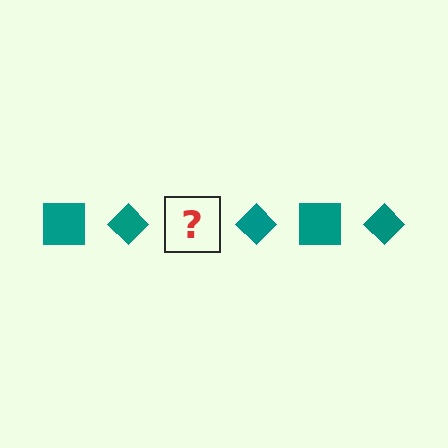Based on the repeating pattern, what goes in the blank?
The blank should be a teal square.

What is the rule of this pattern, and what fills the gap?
The rule is that the pattern cycles through square, diamond shapes in teal. The gap should be filled with a teal square.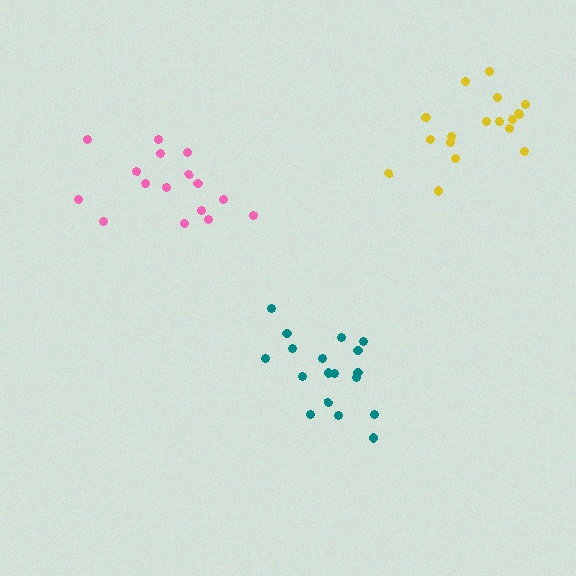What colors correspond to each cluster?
The clusters are colored: pink, teal, yellow.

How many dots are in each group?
Group 1: 16 dots, Group 2: 18 dots, Group 3: 18 dots (52 total).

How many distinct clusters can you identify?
There are 3 distinct clusters.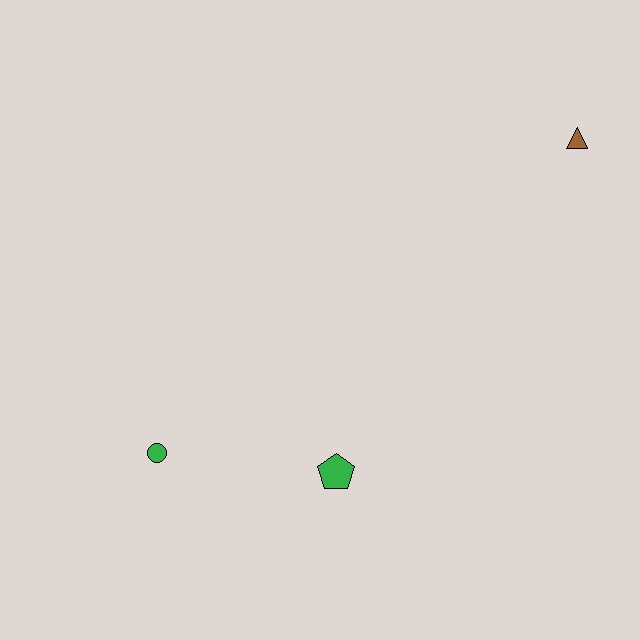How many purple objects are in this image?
There are no purple objects.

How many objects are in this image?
There are 3 objects.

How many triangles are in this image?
There is 1 triangle.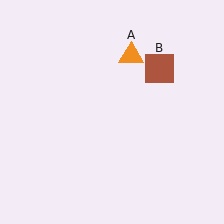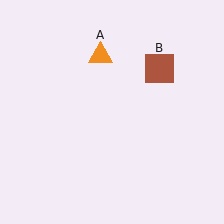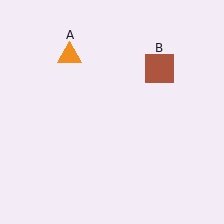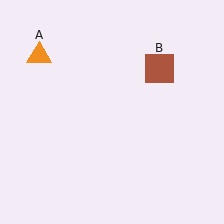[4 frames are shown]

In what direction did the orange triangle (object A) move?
The orange triangle (object A) moved left.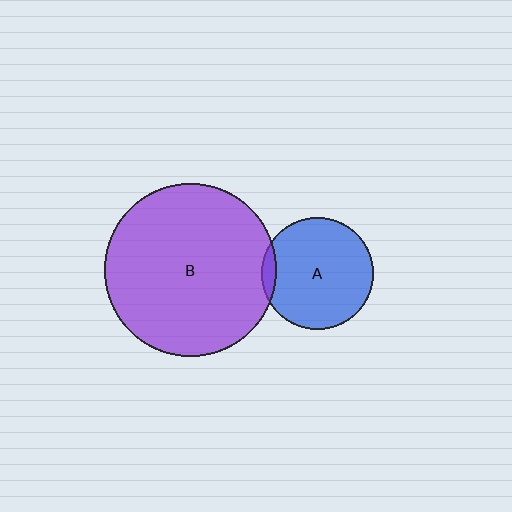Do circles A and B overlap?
Yes.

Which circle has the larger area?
Circle B (purple).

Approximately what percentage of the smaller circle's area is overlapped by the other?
Approximately 5%.